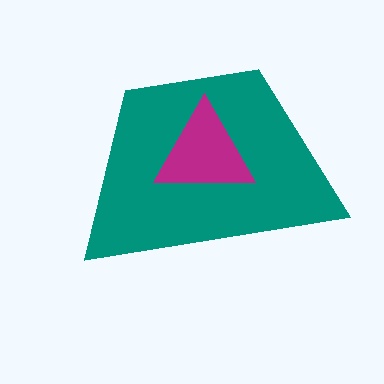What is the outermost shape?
The teal trapezoid.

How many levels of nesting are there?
2.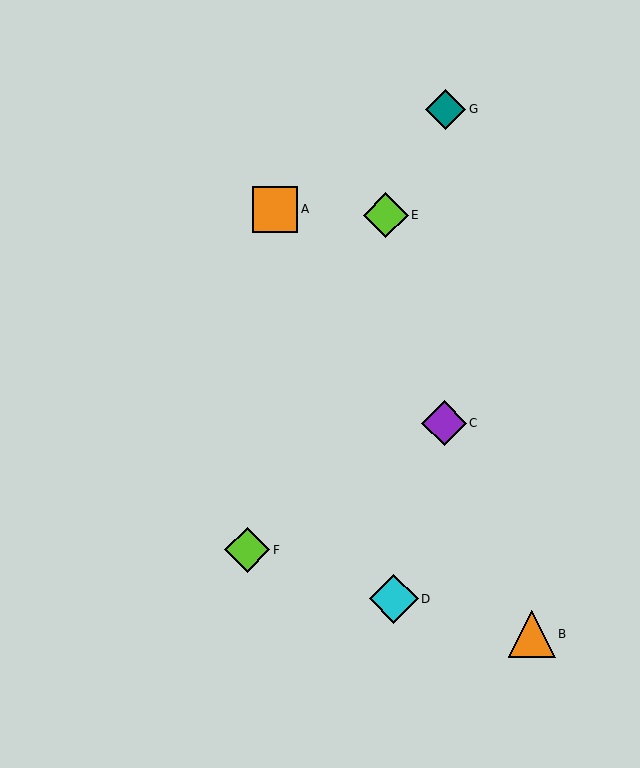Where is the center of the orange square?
The center of the orange square is at (275, 209).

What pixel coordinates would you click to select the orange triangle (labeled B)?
Click at (532, 634) to select the orange triangle B.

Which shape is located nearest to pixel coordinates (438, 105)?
The teal diamond (labeled G) at (446, 109) is nearest to that location.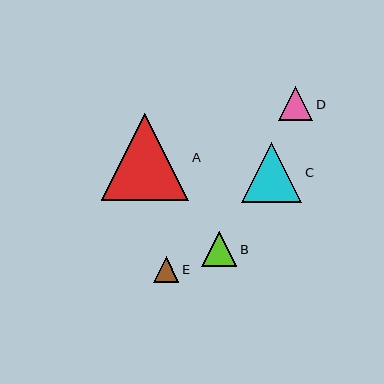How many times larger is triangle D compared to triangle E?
Triangle D is approximately 1.3 times the size of triangle E.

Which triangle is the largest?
Triangle A is the largest with a size of approximately 87 pixels.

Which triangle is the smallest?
Triangle E is the smallest with a size of approximately 26 pixels.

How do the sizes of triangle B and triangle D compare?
Triangle B and triangle D are approximately the same size.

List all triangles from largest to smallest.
From largest to smallest: A, C, B, D, E.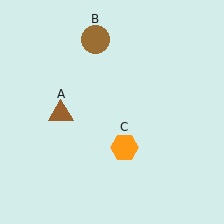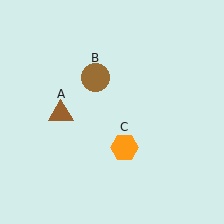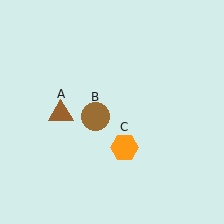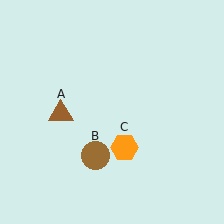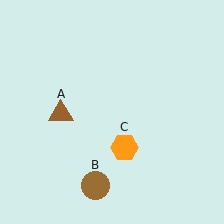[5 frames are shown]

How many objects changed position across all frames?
1 object changed position: brown circle (object B).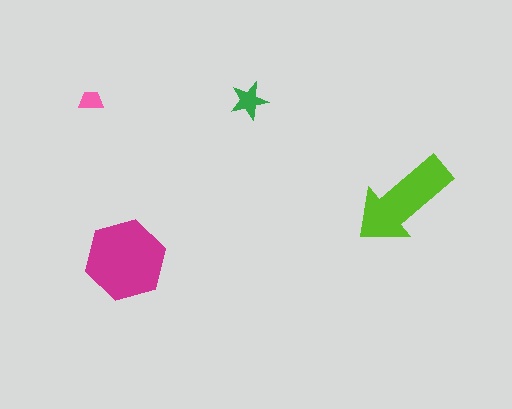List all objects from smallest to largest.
The pink trapezoid, the green star, the lime arrow, the magenta hexagon.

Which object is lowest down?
The magenta hexagon is bottommost.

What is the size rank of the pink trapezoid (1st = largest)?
4th.